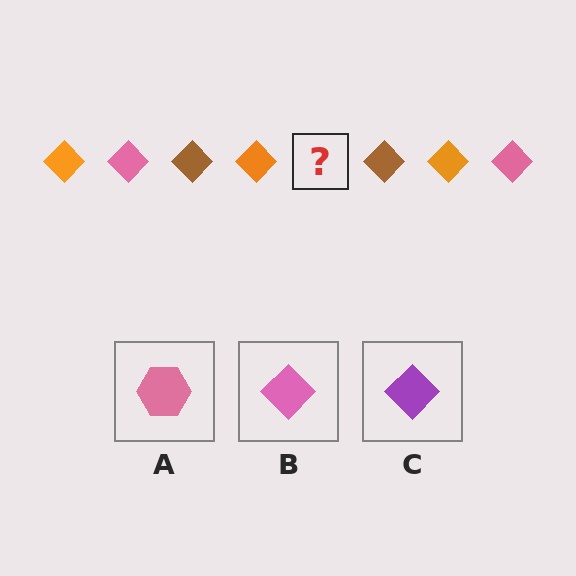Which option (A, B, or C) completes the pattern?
B.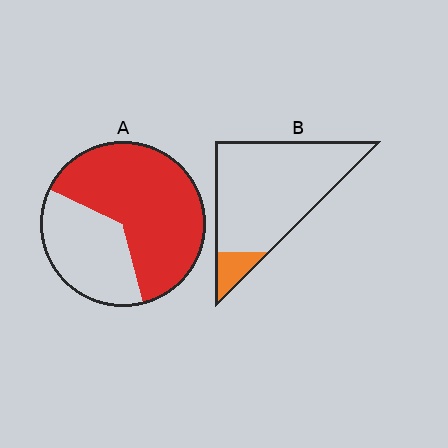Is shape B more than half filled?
No.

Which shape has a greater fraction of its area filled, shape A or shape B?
Shape A.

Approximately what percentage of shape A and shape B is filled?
A is approximately 65% and B is approximately 10%.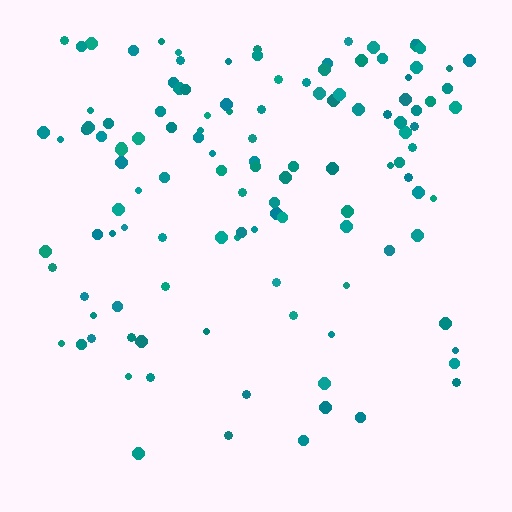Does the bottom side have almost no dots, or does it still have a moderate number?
Still a moderate number, just noticeably fewer than the top.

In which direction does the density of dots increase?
From bottom to top, with the top side densest.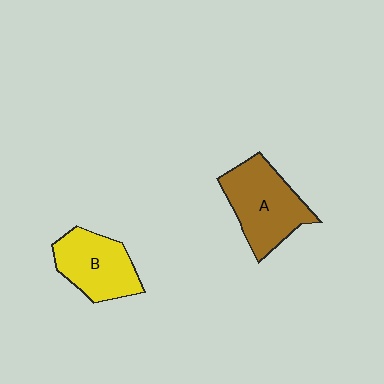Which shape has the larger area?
Shape A (brown).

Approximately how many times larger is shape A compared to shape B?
Approximately 1.2 times.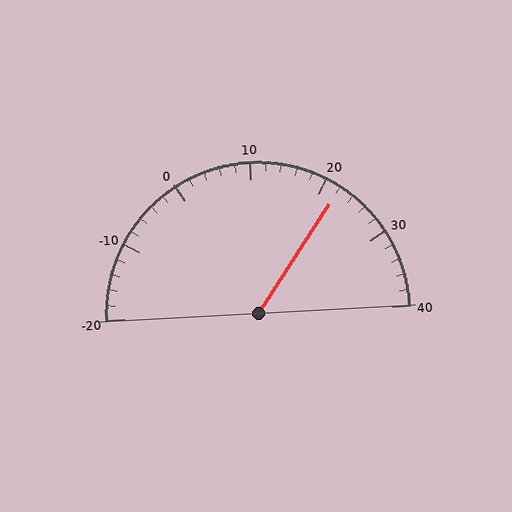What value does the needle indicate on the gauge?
The needle indicates approximately 22.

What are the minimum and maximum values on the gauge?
The gauge ranges from -20 to 40.